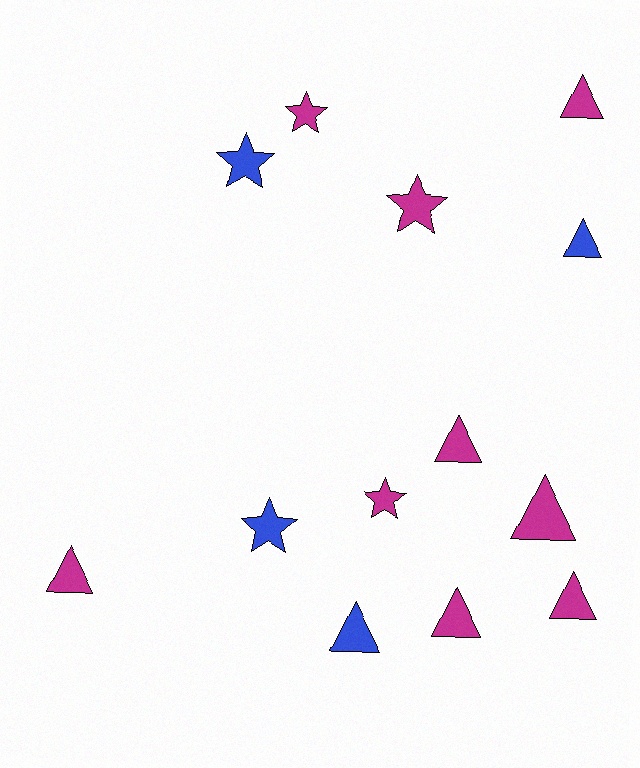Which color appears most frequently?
Magenta, with 9 objects.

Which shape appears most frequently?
Triangle, with 8 objects.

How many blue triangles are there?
There are 2 blue triangles.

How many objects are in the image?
There are 13 objects.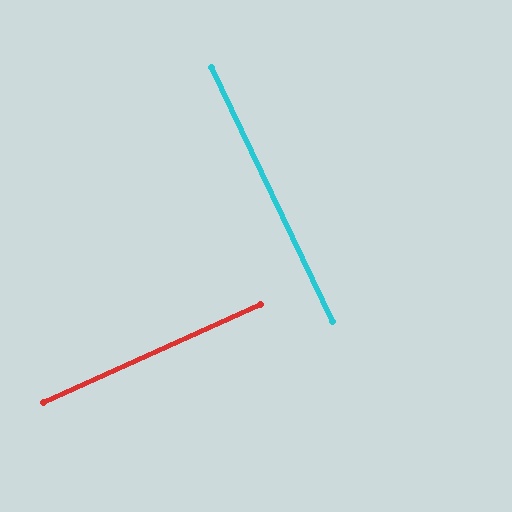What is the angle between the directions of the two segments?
Approximately 89 degrees.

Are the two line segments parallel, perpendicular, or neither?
Perpendicular — they meet at approximately 89°.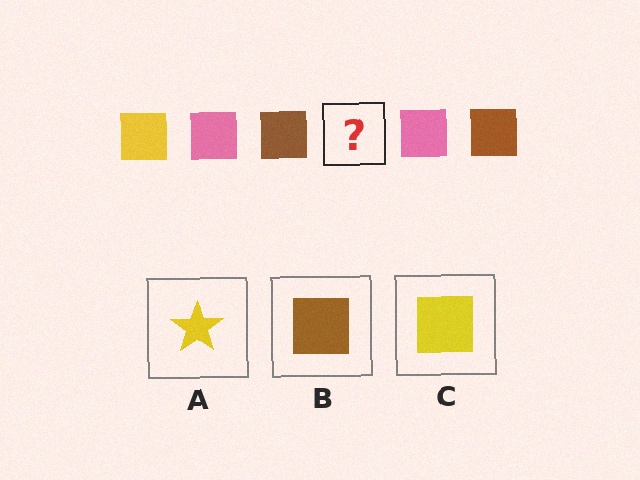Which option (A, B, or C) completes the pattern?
C.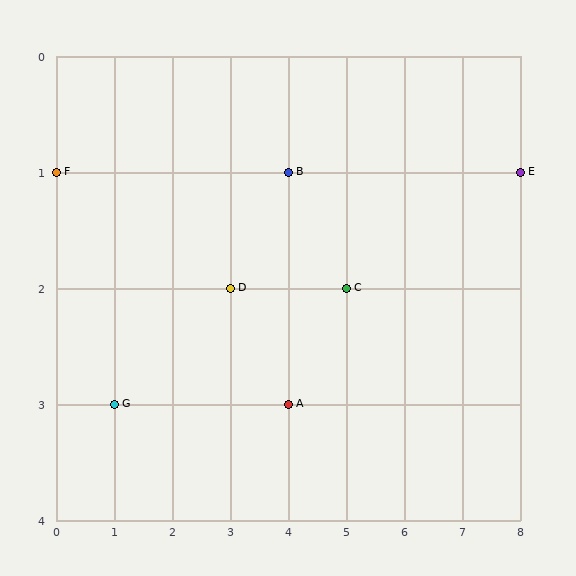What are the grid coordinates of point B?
Point B is at grid coordinates (4, 1).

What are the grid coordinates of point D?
Point D is at grid coordinates (3, 2).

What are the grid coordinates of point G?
Point G is at grid coordinates (1, 3).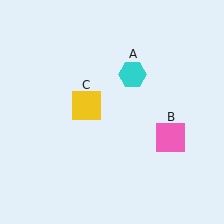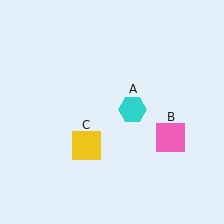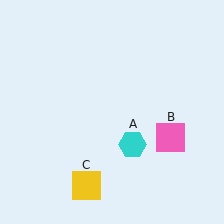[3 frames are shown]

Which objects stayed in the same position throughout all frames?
Pink square (object B) remained stationary.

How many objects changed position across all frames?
2 objects changed position: cyan hexagon (object A), yellow square (object C).